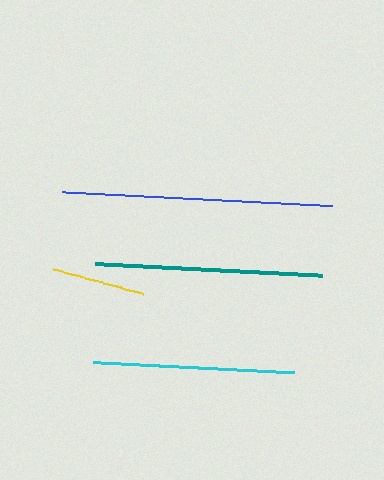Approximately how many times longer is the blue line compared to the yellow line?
The blue line is approximately 2.9 times the length of the yellow line.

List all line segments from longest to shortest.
From longest to shortest: blue, teal, cyan, yellow.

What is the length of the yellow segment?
The yellow segment is approximately 93 pixels long.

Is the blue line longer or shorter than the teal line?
The blue line is longer than the teal line.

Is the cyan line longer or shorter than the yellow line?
The cyan line is longer than the yellow line.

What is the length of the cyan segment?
The cyan segment is approximately 202 pixels long.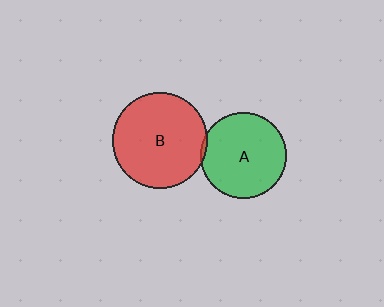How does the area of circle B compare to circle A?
Approximately 1.2 times.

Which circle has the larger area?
Circle B (red).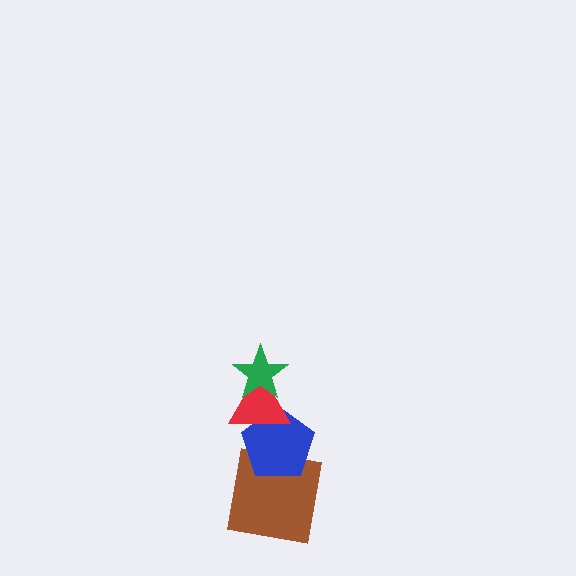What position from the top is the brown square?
The brown square is 4th from the top.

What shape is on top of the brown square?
The blue pentagon is on top of the brown square.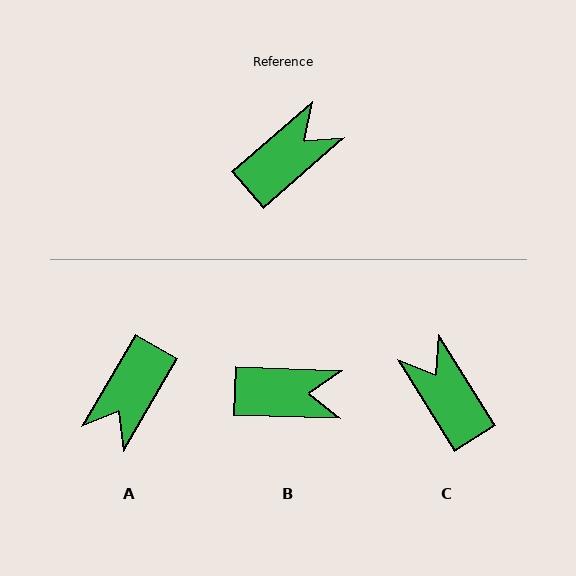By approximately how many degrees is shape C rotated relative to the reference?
Approximately 81 degrees counter-clockwise.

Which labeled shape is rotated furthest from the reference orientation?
A, about 162 degrees away.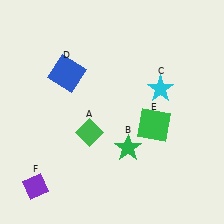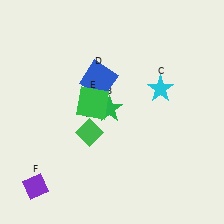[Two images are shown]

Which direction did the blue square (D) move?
The blue square (D) moved right.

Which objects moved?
The objects that moved are: the green star (B), the blue square (D), the green square (E).